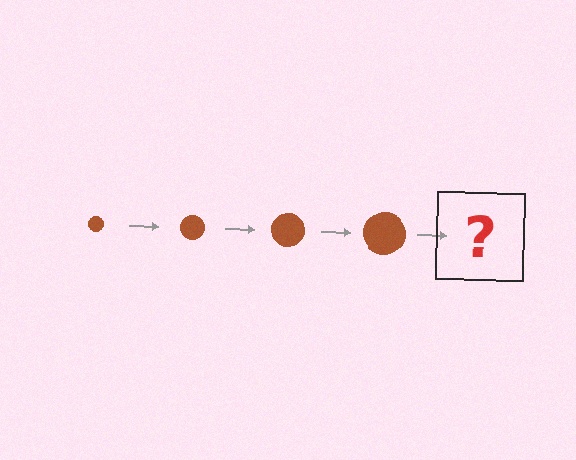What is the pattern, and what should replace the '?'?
The pattern is that the circle gets progressively larger each step. The '?' should be a brown circle, larger than the previous one.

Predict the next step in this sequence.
The next step is a brown circle, larger than the previous one.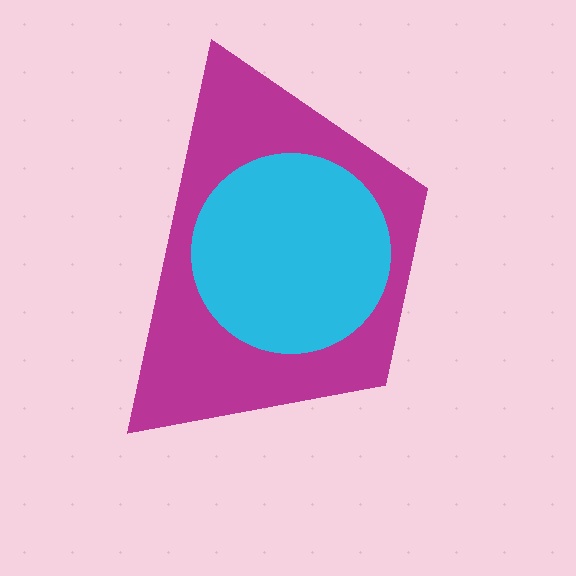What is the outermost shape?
The magenta trapezoid.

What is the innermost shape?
The cyan circle.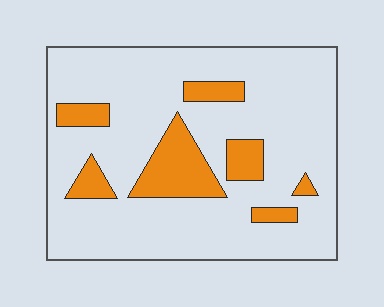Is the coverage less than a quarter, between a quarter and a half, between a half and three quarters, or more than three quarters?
Less than a quarter.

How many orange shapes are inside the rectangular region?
7.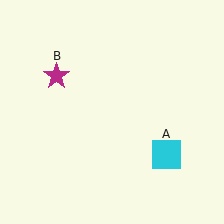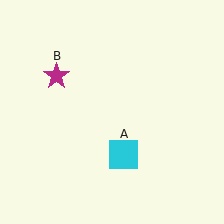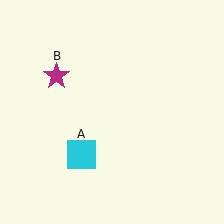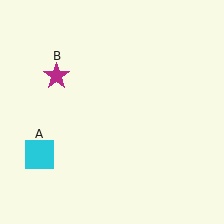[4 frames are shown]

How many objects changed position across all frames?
1 object changed position: cyan square (object A).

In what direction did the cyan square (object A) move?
The cyan square (object A) moved left.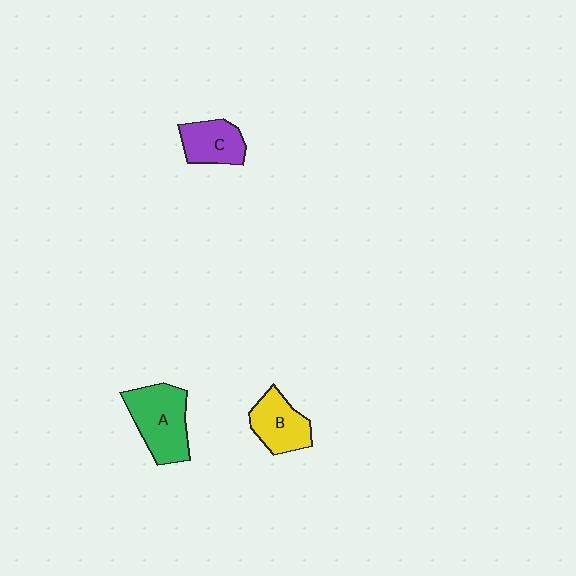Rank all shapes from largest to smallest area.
From largest to smallest: A (green), B (yellow), C (purple).